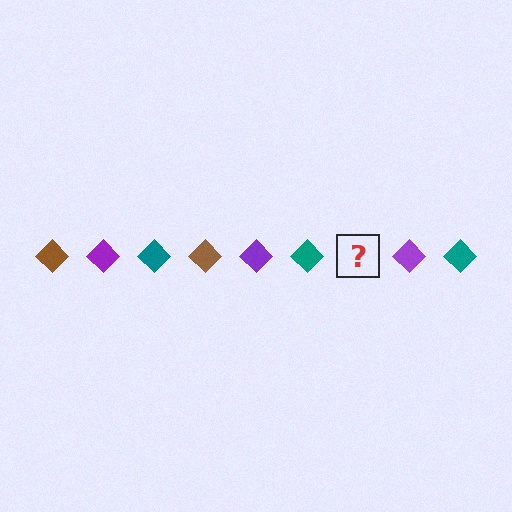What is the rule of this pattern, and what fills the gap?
The rule is that the pattern cycles through brown, purple, teal diamonds. The gap should be filled with a brown diamond.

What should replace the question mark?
The question mark should be replaced with a brown diamond.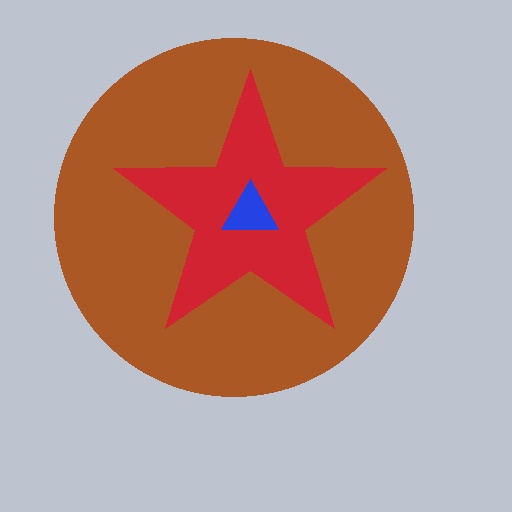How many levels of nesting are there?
3.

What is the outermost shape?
The brown circle.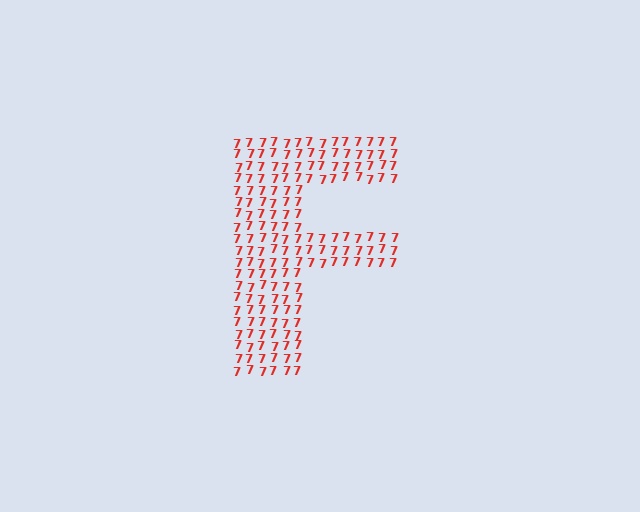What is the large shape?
The large shape is the letter F.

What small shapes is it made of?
It is made of small digit 7's.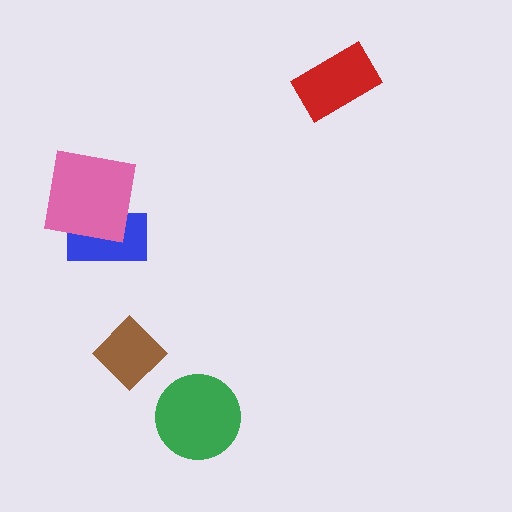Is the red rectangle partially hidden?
No, no other shape covers it.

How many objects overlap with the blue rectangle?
1 object overlaps with the blue rectangle.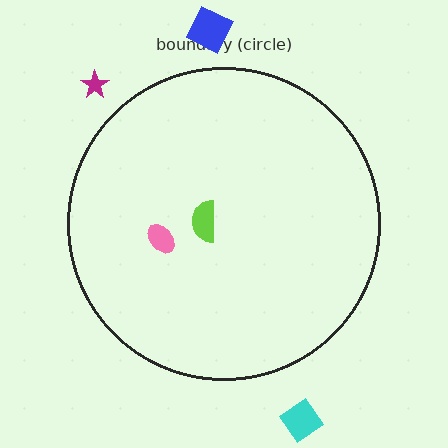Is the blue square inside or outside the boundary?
Outside.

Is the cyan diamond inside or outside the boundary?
Outside.